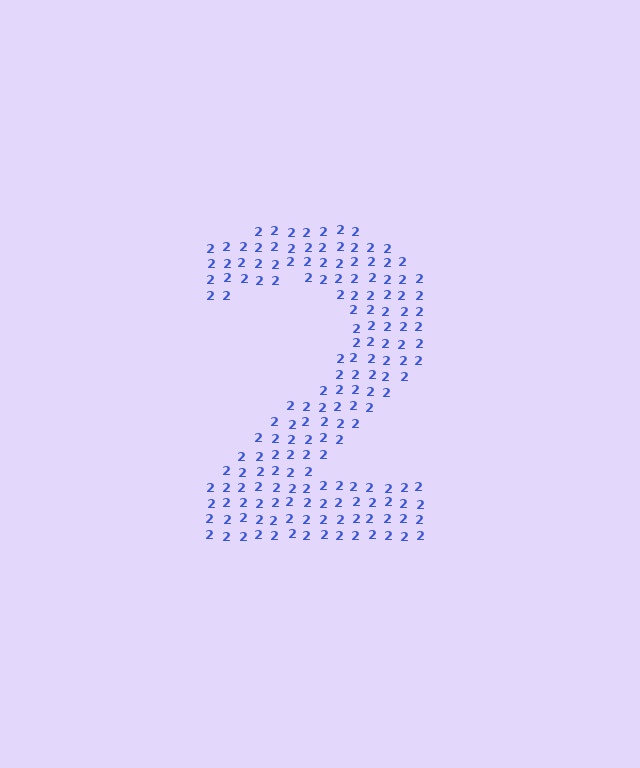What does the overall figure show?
The overall figure shows the digit 2.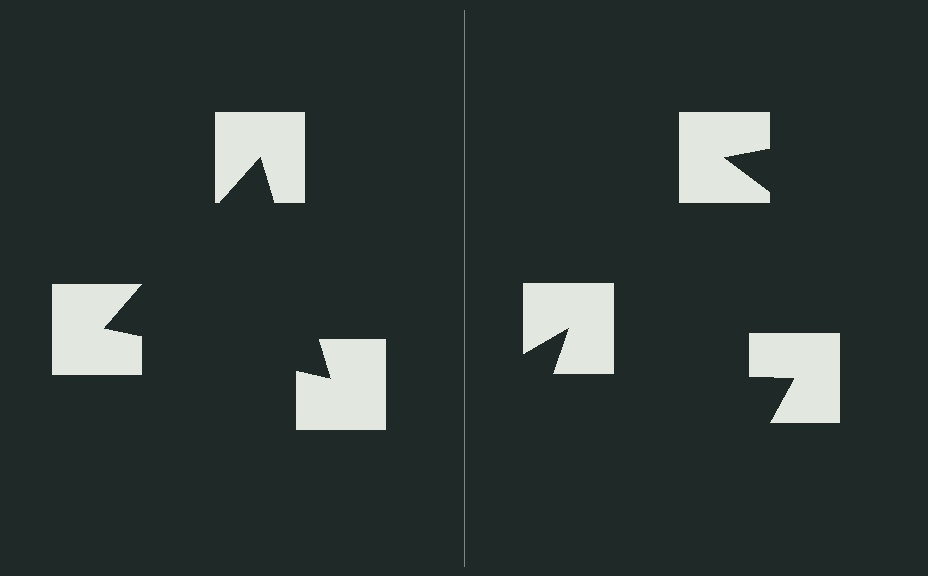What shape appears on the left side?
An illusory triangle.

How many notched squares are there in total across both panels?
6 — 3 on each side.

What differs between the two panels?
The notched squares are positioned identically on both sides; only the wedge orientations differ. On the left they align to a triangle; on the right they are misaligned.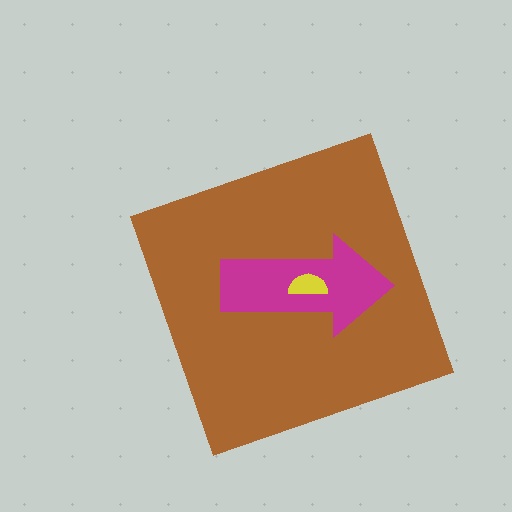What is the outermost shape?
The brown diamond.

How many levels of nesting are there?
3.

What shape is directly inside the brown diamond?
The magenta arrow.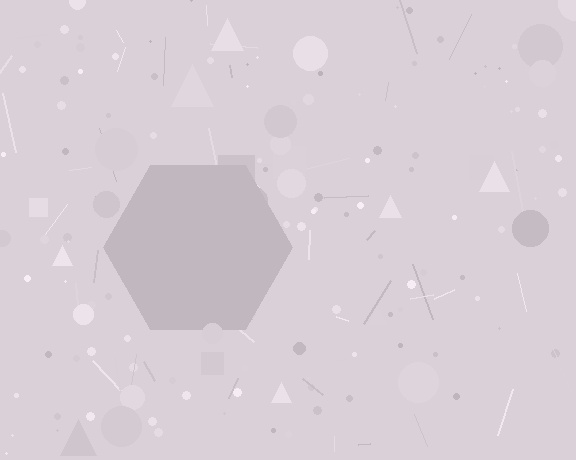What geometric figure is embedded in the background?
A hexagon is embedded in the background.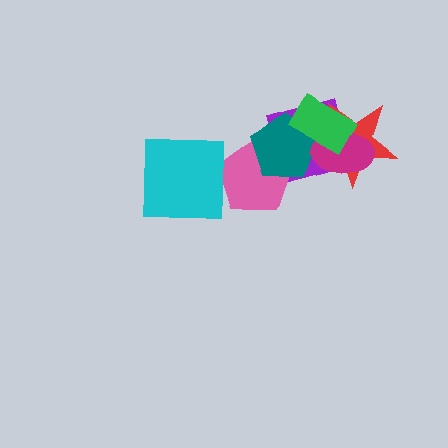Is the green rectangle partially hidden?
No, no other shape covers it.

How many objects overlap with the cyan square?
0 objects overlap with the cyan square.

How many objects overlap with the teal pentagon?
5 objects overlap with the teal pentagon.